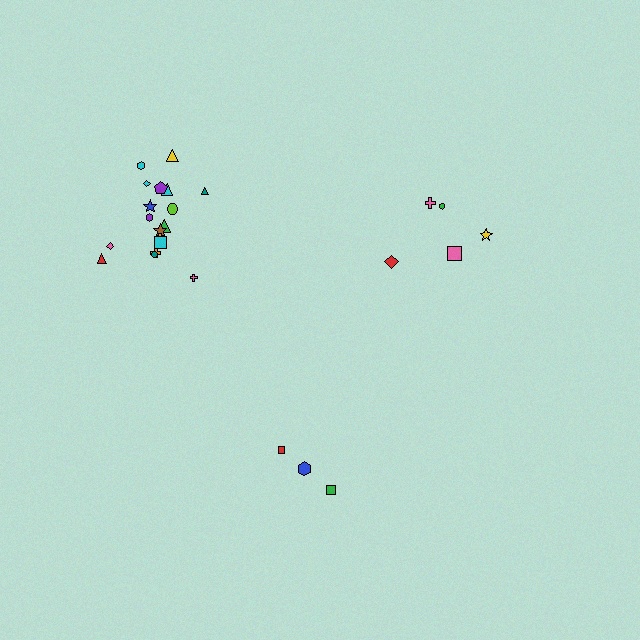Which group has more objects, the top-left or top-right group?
The top-left group.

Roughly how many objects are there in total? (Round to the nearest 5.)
Roughly 25 objects in total.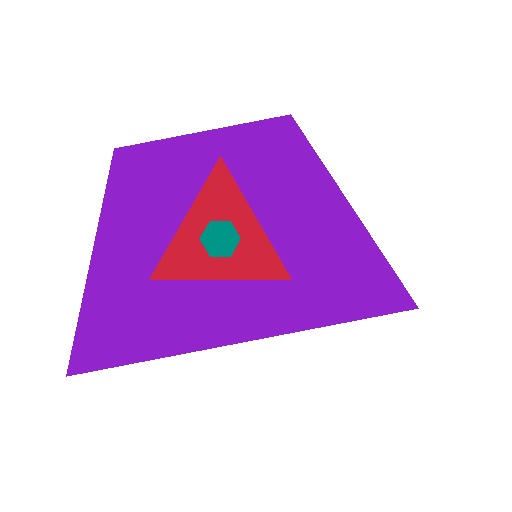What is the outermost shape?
The purple trapezoid.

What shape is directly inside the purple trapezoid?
The red triangle.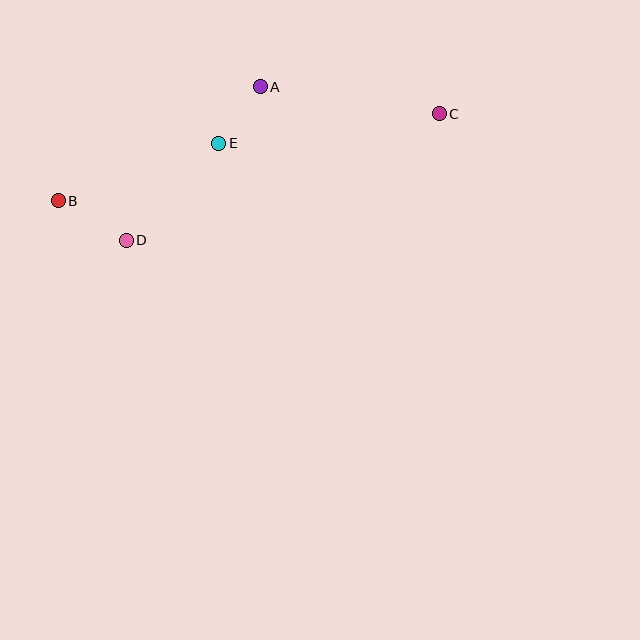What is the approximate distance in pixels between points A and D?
The distance between A and D is approximately 204 pixels.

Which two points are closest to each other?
Points A and E are closest to each other.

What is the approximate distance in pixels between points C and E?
The distance between C and E is approximately 222 pixels.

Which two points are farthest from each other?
Points B and C are farthest from each other.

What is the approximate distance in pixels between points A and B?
The distance between A and B is approximately 232 pixels.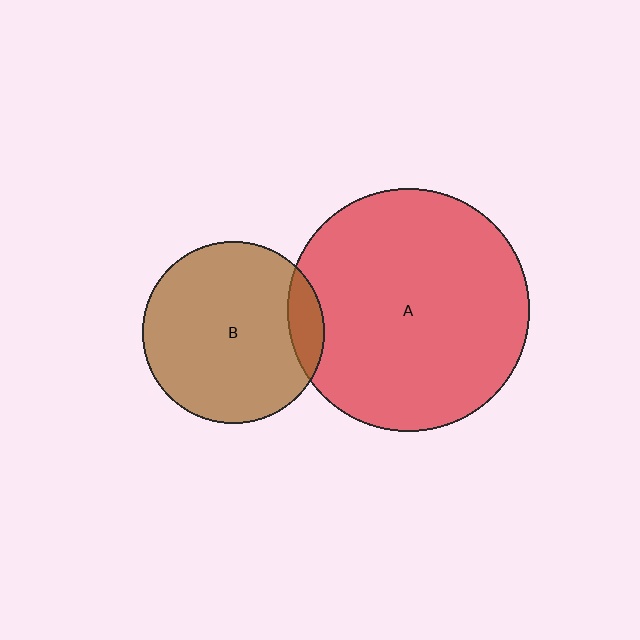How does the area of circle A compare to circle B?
Approximately 1.8 times.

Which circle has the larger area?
Circle A (red).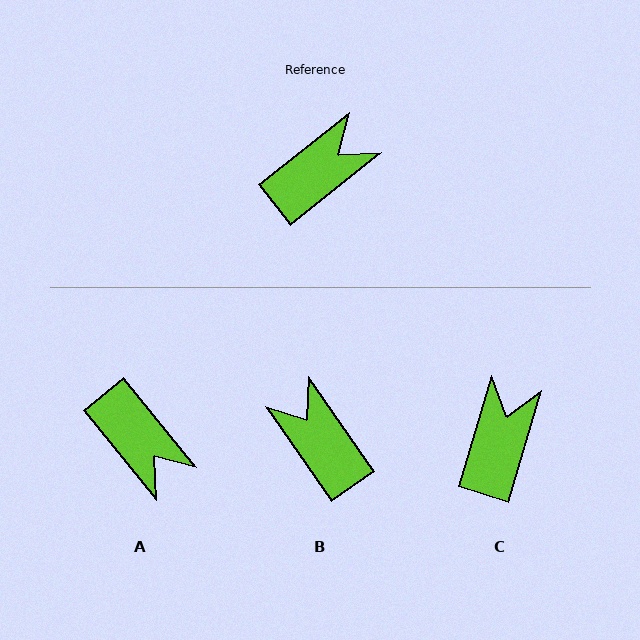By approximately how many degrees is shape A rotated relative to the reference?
Approximately 90 degrees clockwise.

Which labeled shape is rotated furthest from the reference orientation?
A, about 90 degrees away.